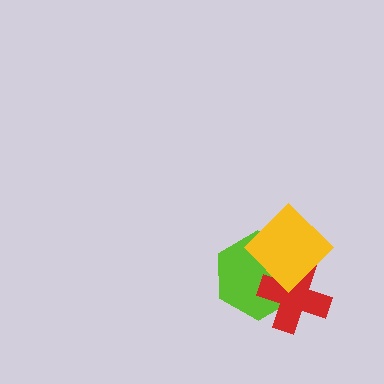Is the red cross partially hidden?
Yes, it is partially covered by another shape.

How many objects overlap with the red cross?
2 objects overlap with the red cross.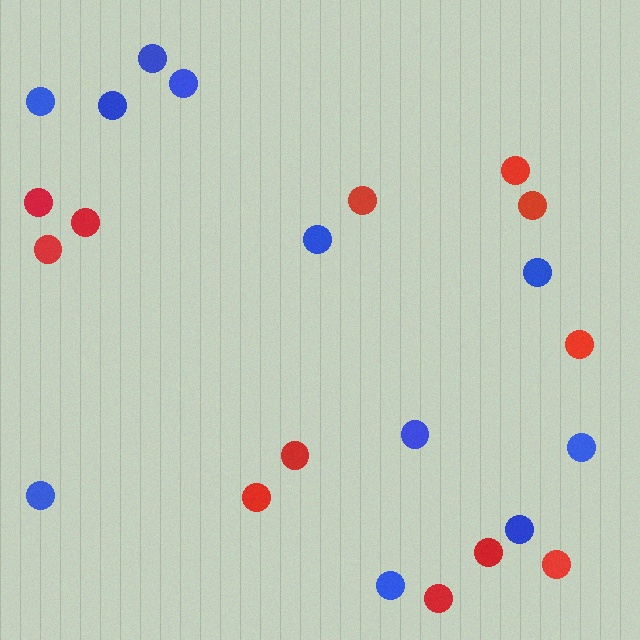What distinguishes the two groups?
There are 2 groups: one group of red circles (12) and one group of blue circles (11).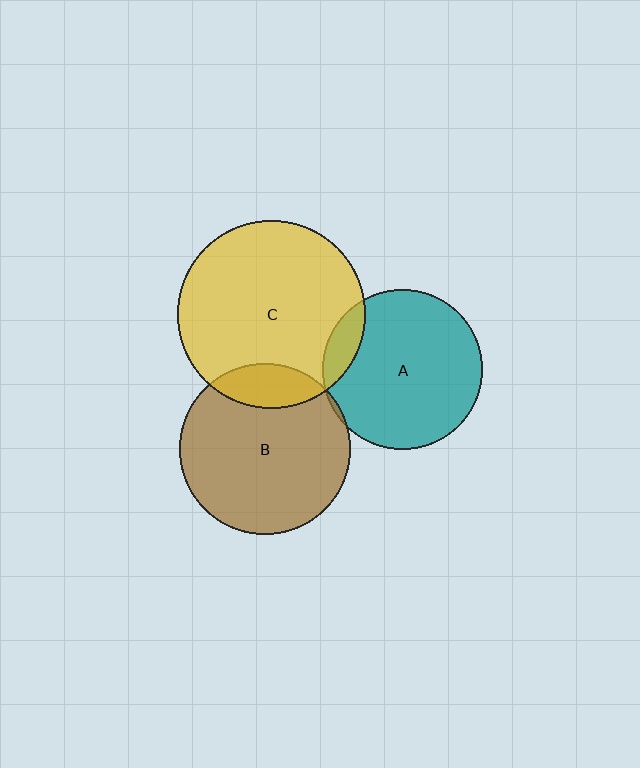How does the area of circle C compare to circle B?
Approximately 1.2 times.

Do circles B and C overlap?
Yes.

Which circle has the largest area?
Circle C (yellow).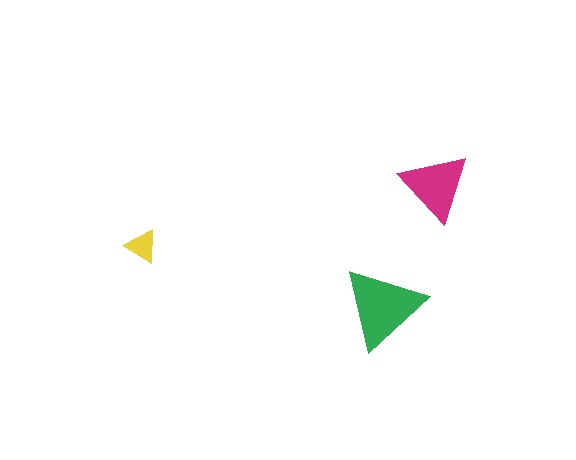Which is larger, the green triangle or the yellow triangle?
The green one.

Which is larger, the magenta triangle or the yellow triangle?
The magenta one.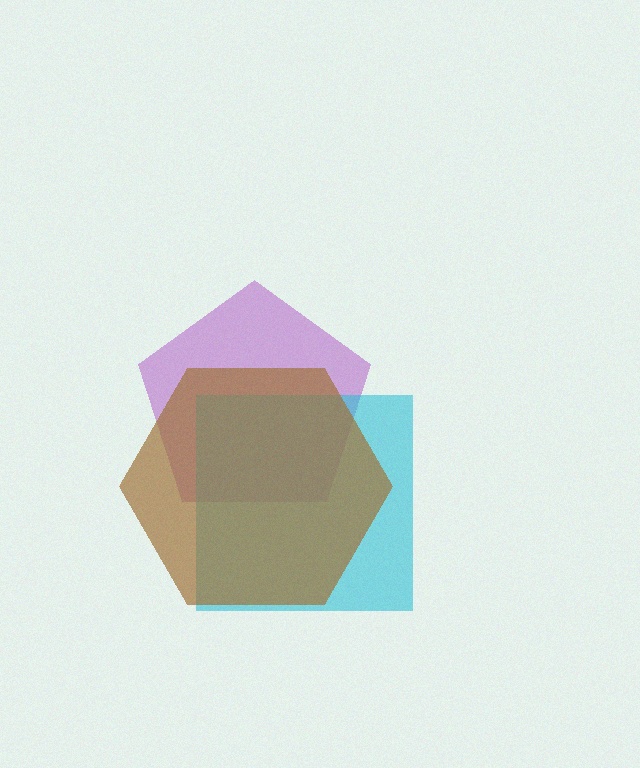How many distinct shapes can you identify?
There are 3 distinct shapes: a purple pentagon, a cyan square, a brown hexagon.